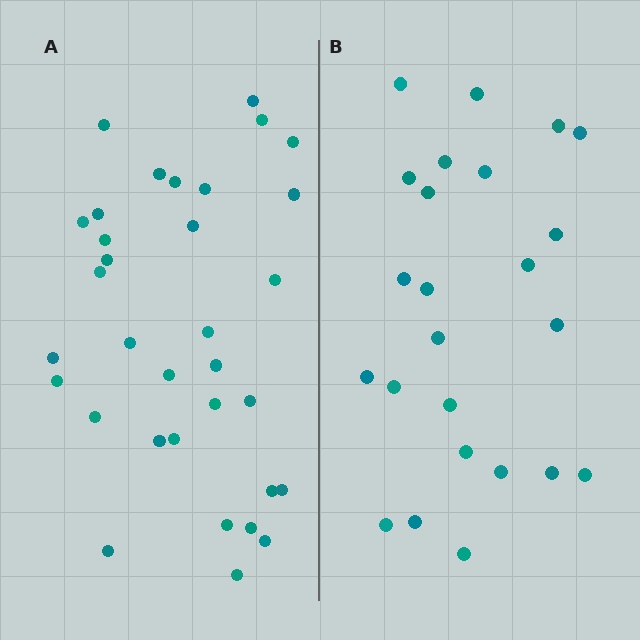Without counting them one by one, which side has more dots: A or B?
Region A (the left region) has more dots.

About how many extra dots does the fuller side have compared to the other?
Region A has roughly 8 or so more dots than region B.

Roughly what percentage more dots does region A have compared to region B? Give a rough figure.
About 40% more.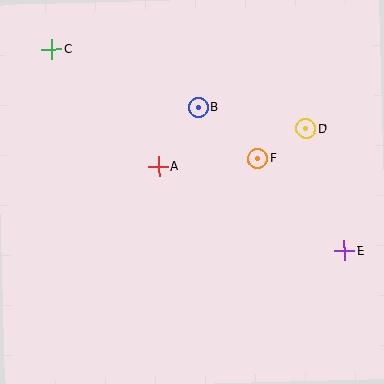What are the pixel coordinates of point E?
Point E is at (344, 251).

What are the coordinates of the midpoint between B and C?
The midpoint between B and C is at (125, 79).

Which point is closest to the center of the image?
Point A at (159, 167) is closest to the center.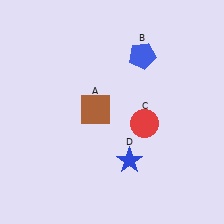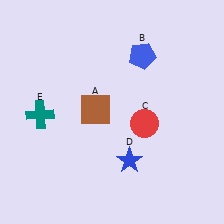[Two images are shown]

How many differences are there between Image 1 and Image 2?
There is 1 difference between the two images.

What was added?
A teal cross (E) was added in Image 2.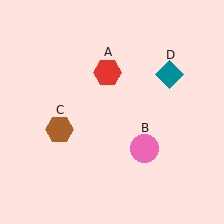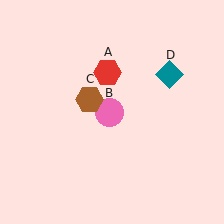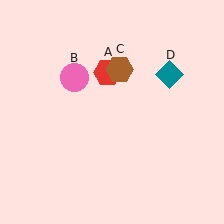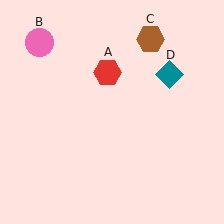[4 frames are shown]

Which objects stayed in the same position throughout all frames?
Red hexagon (object A) and teal diamond (object D) remained stationary.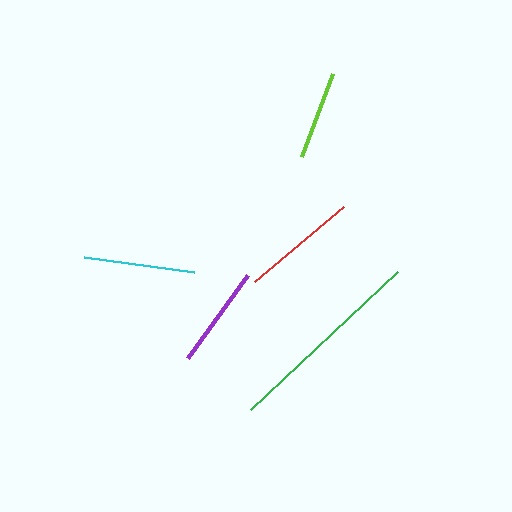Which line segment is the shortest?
The lime line is the shortest at approximately 89 pixels.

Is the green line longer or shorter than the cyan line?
The green line is longer than the cyan line.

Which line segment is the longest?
The green line is the longest at approximately 202 pixels.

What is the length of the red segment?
The red segment is approximately 116 pixels long.